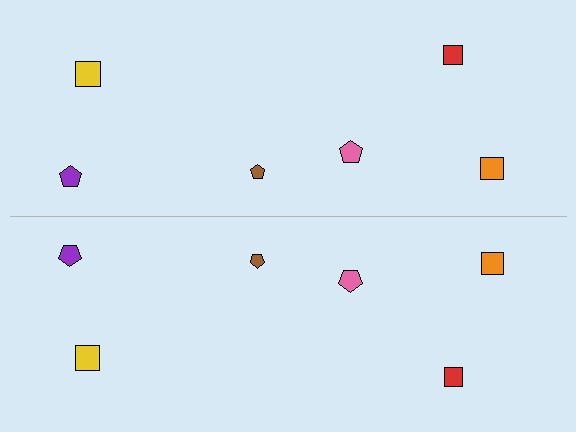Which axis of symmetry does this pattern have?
The pattern has a horizontal axis of symmetry running through the center of the image.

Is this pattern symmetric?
Yes, this pattern has bilateral (reflection) symmetry.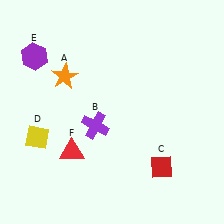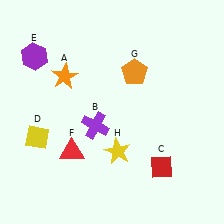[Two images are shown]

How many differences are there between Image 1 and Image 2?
There are 2 differences between the two images.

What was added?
An orange pentagon (G), a yellow star (H) were added in Image 2.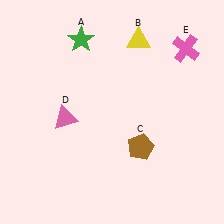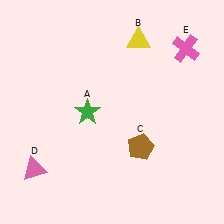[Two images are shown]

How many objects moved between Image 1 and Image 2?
2 objects moved between the two images.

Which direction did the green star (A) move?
The green star (A) moved down.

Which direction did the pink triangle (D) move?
The pink triangle (D) moved down.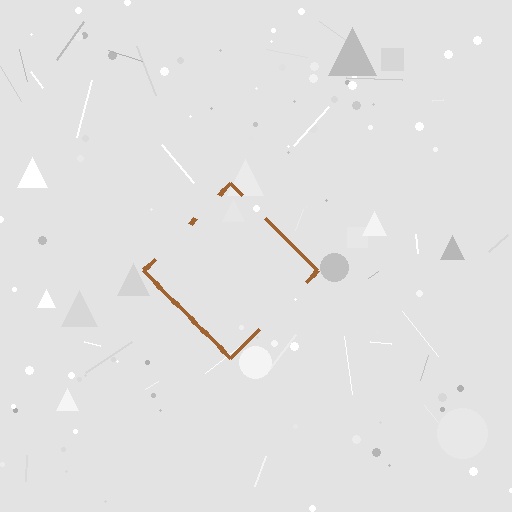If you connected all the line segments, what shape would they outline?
They would outline a diamond.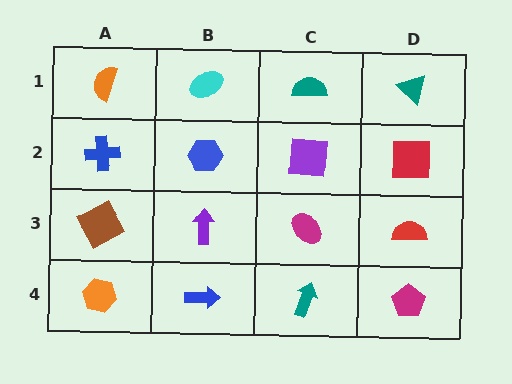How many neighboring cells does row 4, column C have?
3.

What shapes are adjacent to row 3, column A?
A blue cross (row 2, column A), an orange hexagon (row 4, column A), a purple arrow (row 3, column B).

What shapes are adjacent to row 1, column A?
A blue cross (row 2, column A), a cyan ellipse (row 1, column B).